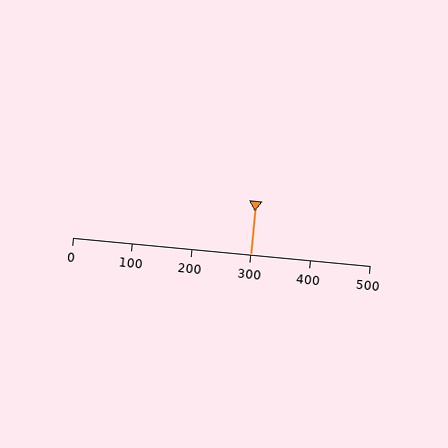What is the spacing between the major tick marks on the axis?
The major ticks are spaced 100 apart.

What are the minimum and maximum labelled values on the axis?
The axis runs from 0 to 500.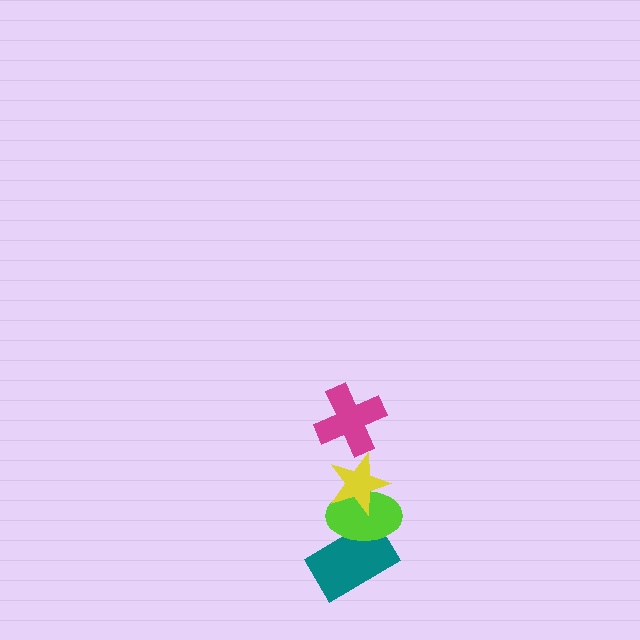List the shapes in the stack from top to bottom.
From top to bottom: the magenta cross, the yellow star, the lime ellipse, the teal rectangle.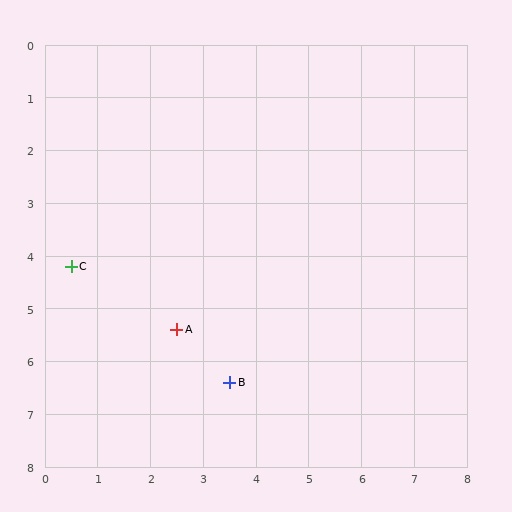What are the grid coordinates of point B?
Point B is at approximately (3.5, 6.4).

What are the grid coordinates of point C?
Point C is at approximately (0.5, 4.2).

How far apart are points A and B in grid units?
Points A and B are about 1.4 grid units apart.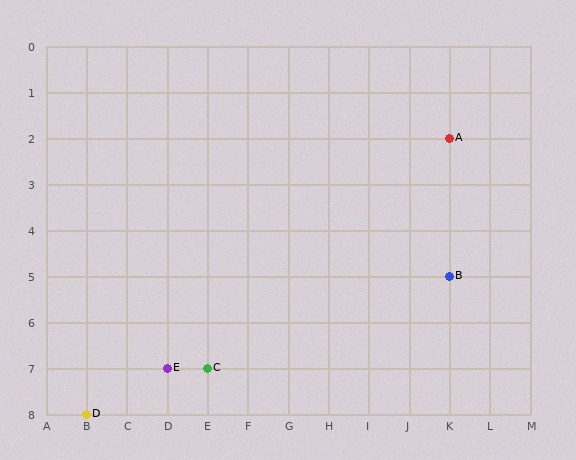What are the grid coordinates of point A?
Point A is at grid coordinates (K, 2).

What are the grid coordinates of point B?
Point B is at grid coordinates (K, 5).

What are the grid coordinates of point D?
Point D is at grid coordinates (B, 8).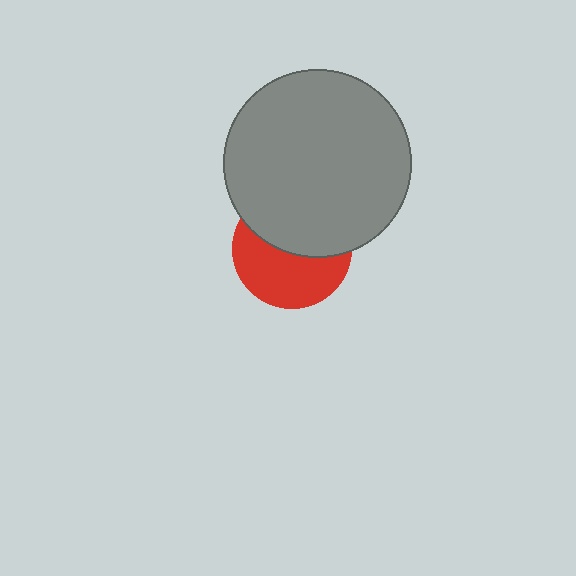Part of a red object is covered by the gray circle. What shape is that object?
It is a circle.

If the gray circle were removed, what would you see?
You would see the complete red circle.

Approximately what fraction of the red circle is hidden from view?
Roughly 48% of the red circle is hidden behind the gray circle.